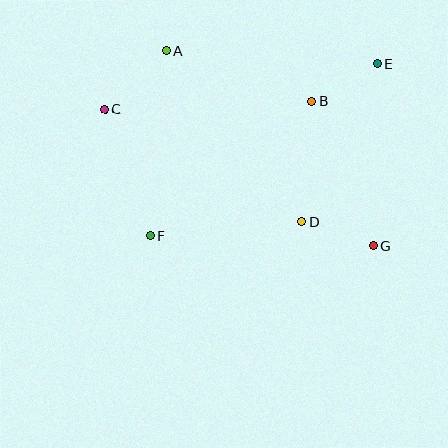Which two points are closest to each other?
Points B and E are closest to each other.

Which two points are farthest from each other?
Points C and G are farthest from each other.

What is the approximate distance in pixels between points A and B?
The distance between A and B is approximately 154 pixels.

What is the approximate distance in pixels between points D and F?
The distance between D and F is approximately 152 pixels.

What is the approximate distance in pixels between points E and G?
The distance between E and G is approximately 182 pixels.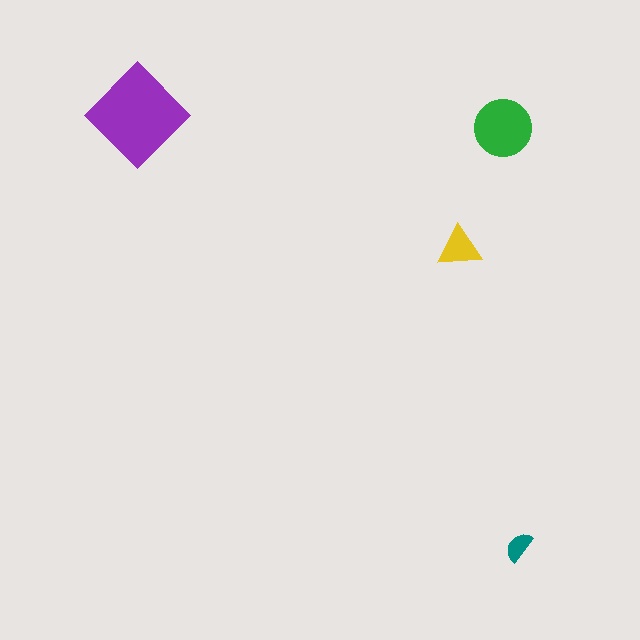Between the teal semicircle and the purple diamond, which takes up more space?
The purple diamond.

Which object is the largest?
The purple diamond.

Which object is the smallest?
The teal semicircle.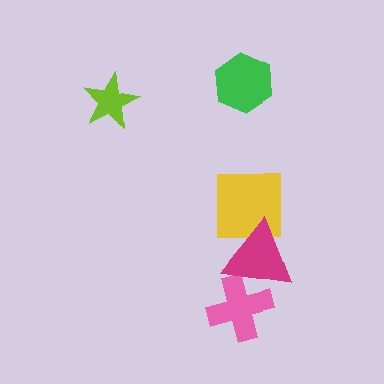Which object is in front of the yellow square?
The magenta triangle is in front of the yellow square.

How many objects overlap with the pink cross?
1 object overlaps with the pink cross.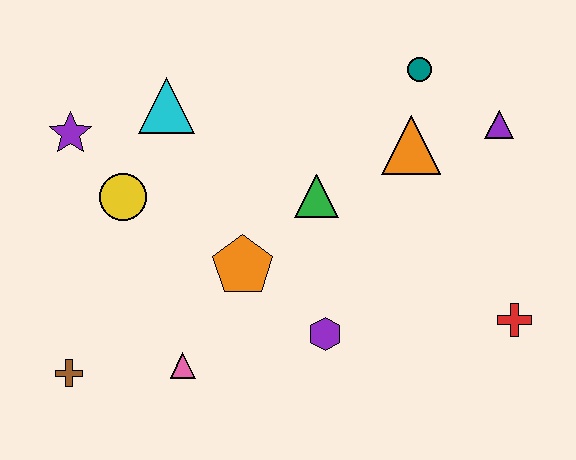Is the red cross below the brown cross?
No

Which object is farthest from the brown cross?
The purple triangle is farthest from the brown cross.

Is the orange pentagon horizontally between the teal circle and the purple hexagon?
No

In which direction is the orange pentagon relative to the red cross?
The orange pentagon is to the left of the red cross.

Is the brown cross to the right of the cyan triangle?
No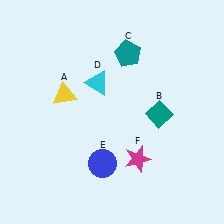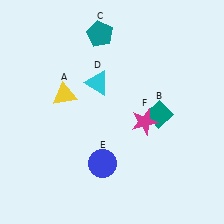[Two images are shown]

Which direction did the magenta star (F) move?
The magenta star (F) moved up.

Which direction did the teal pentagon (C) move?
The teal pentagon (C) moved left.